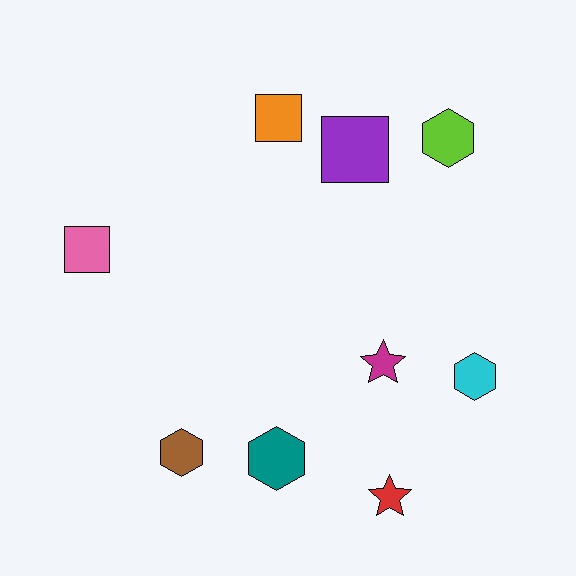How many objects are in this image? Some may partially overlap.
There are 9 objects.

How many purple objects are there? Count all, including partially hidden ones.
There is 1 purple object.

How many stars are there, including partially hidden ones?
There are 2 stars.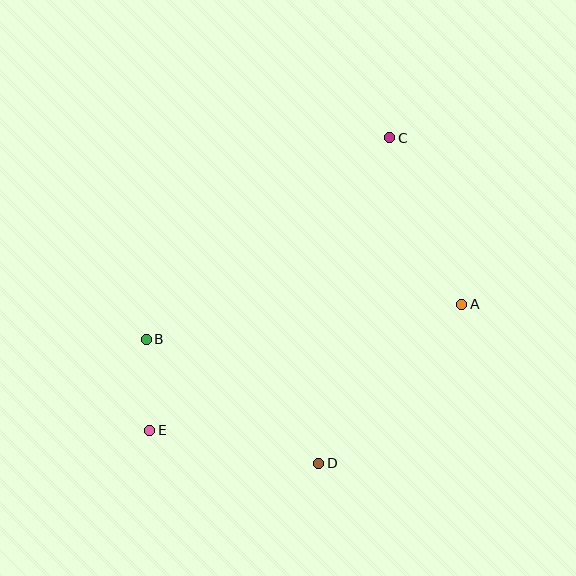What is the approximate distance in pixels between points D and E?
The distance between D and E is approximately 172 pixels.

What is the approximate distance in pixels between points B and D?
The distance between B and D is approximately 212 pixels.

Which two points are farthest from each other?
Points C and E are farthest from each other.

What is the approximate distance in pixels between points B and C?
The distance between B and C is approximately 316 pixels.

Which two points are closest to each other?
Points B and E are closest to each other.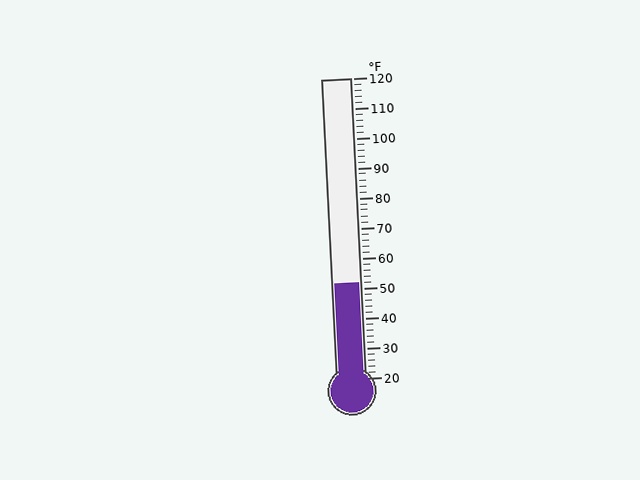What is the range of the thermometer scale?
The thermometer scale ranges from 20°F to 120°F.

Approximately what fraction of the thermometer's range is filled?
The thermometer is filled to approximately 30% of its range.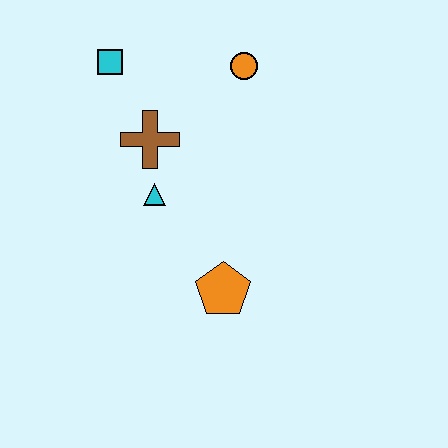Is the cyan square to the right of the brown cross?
No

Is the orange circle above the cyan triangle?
Yes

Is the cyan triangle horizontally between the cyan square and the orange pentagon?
Yes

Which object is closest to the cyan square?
The brown cross is closest to the cyan square.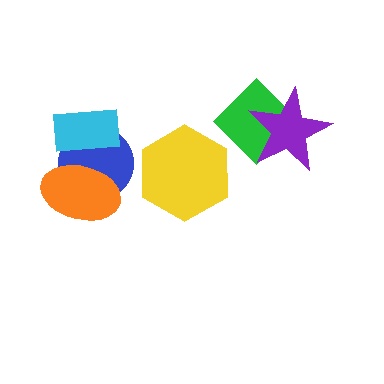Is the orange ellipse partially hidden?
Yes, it is partially covered by another shape.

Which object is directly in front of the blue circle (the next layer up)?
The orange ellipse is directly in front of the blue circle.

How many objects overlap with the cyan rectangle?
2 objects overlap with the cyan rectangle.